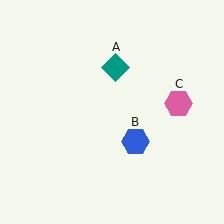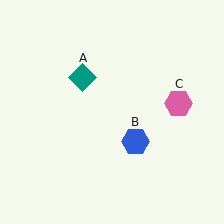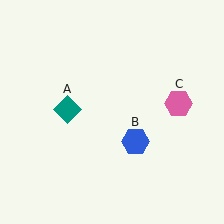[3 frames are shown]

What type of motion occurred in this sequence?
The teal diamond (object A) rotated counterclockwise around the center of the scene.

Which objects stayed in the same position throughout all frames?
Blue hexagon (object B) and pink hexagon (object C) remained stationary.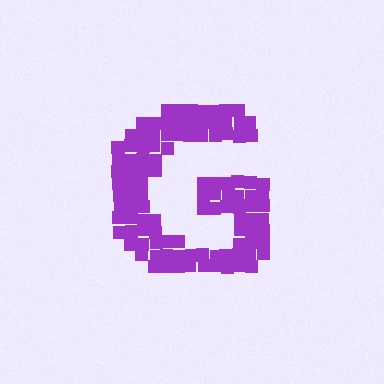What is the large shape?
The large shape is the letter G.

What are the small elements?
The small elements are squares.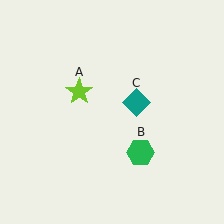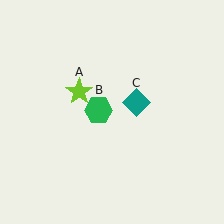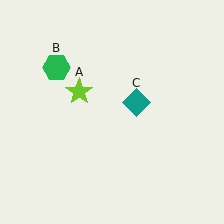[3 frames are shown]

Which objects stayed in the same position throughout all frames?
Lime star (object A) and teal diamond (object C) remained stationary.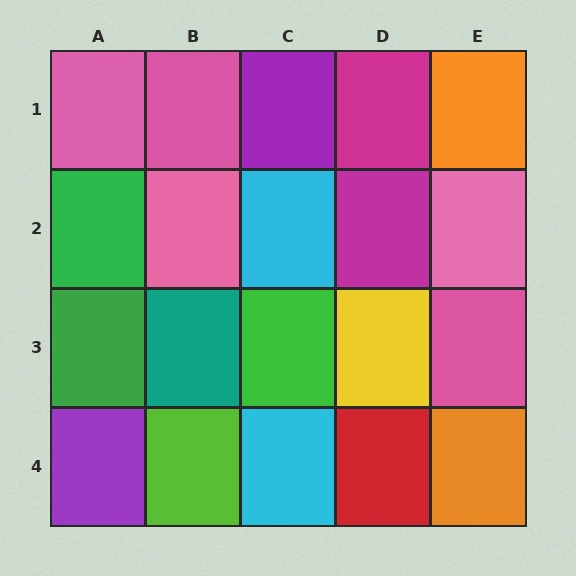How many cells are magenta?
2 cells are magenta.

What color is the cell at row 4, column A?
Purple.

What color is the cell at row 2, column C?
Cyan.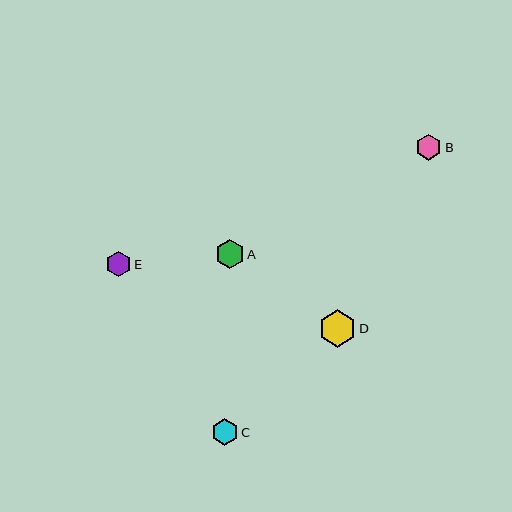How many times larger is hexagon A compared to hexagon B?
Hexagon A is approximately 1.1 times the size of hexagon B.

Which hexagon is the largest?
Hexagon D is the largest with a size of approximately 37 pixels.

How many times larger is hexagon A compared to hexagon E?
Hexagon A is approximately 1.1 times the size of hexagon E.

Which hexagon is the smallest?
Hexagon E is the smallest with a size of approximately 25 pixels.